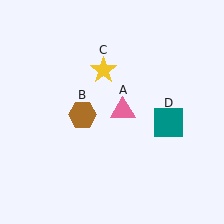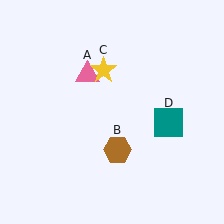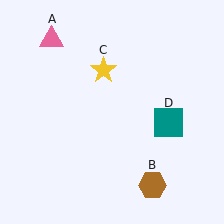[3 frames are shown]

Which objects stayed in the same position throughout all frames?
Yellow star (object C) and teal square (object D) remained stationary.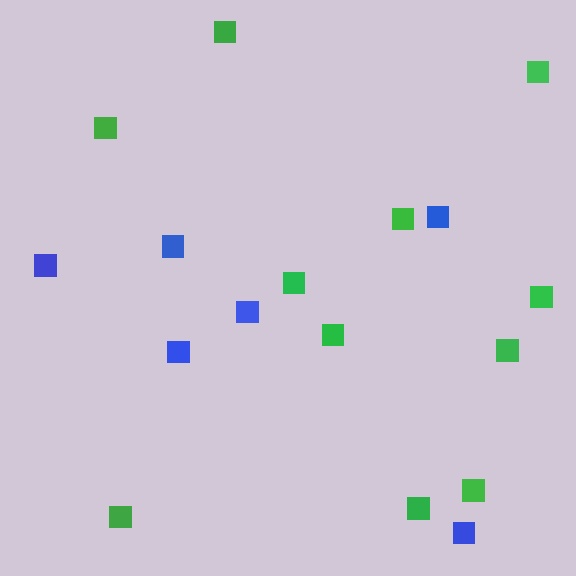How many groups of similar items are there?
There are 2 groups: one group of blue squares (6) and one group of green squares (11).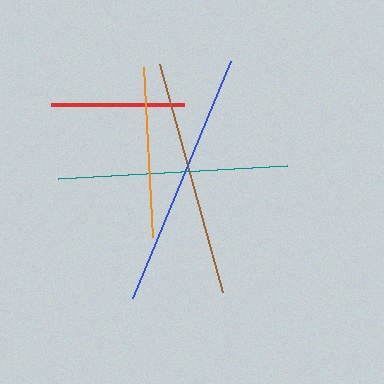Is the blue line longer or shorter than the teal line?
The blue line is longer than the teal line.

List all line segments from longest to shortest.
From longest to shortest: blue, brown, teal, orange, red.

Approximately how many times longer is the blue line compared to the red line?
The blue line is approximately 1.9 times the length of the red line.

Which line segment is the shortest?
The red line is the shortest at approximately 134 pixels.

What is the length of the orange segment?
The orange segment is approximately 171 pixels long.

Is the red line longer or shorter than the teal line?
The teal line is longer than the red line.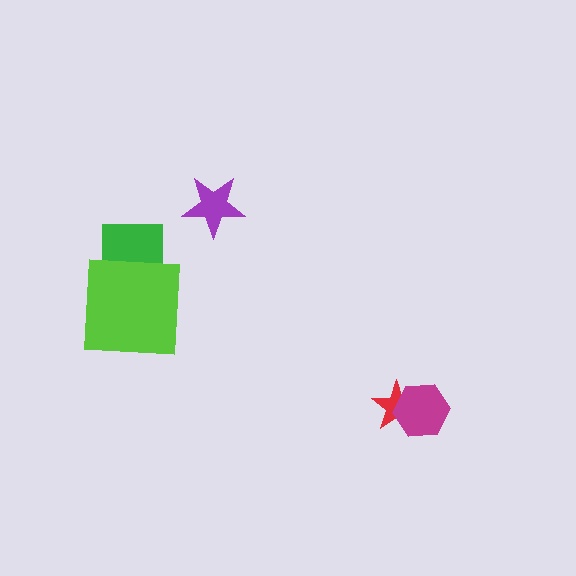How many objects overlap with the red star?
1 object overlaps with the red star.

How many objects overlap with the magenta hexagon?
1 object overlaps with the magenta hexagon.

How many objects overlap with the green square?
1 object overlaps with the green square.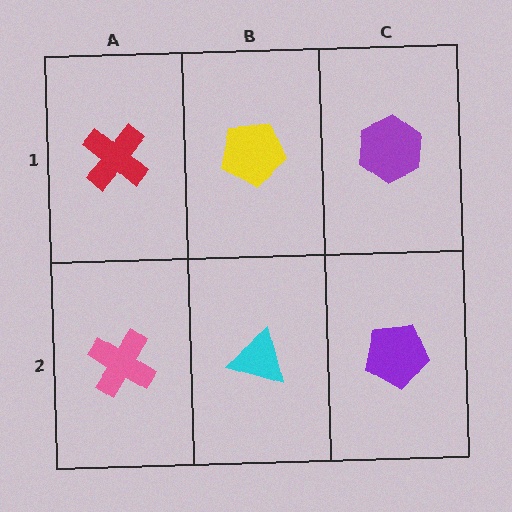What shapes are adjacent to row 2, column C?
A purple hexagon (row 1, column C), a cyan triangle (row 2, column B).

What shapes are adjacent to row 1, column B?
A cyan triangle (row 2, column B), a red cross (row 1, column A), a purple hexagon (row 1, column C).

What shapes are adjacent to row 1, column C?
A purple pentagon (row 2, column C), a yellow pentagon (row 1, column B).